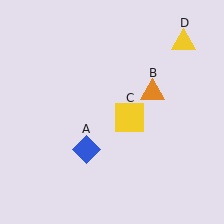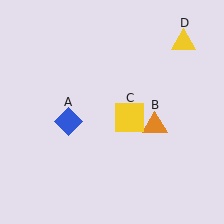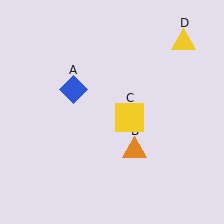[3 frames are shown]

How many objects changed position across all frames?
2 objects changed position: blue diamond (object A), orange triangle (object B).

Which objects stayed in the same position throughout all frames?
Yellow square (object C) and yellow triangle (object D) remained stationary.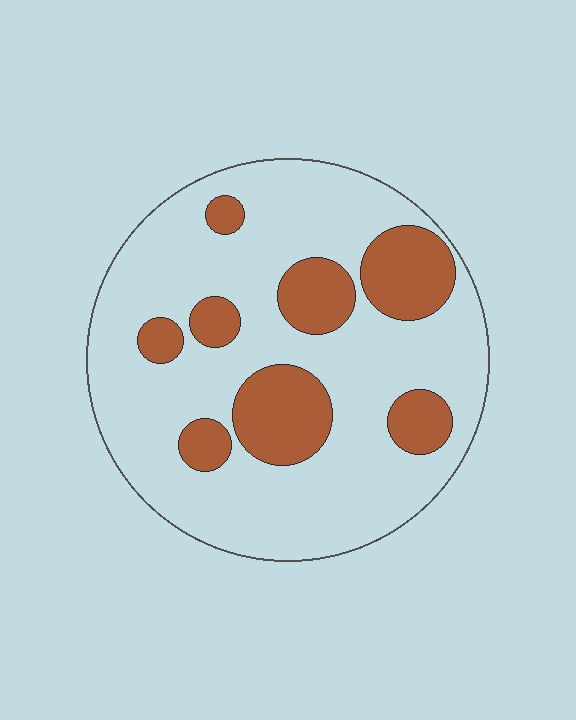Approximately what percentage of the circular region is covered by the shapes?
Approximately 25%.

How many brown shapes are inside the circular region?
8.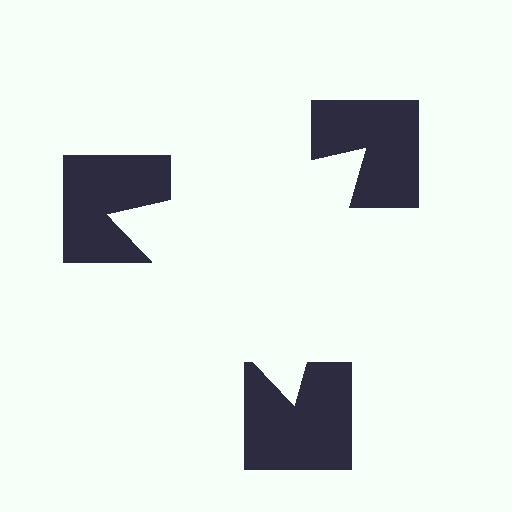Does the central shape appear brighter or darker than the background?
It typically appears slightly brighter than the background, even though no actual brightness change is drawn.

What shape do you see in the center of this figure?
An illusory triangle — its edges are inferred from the aligned wedge cuts in the notched squares, not physically drawn.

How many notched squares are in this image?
There are 3 — one at each vertex of the illusory triangle.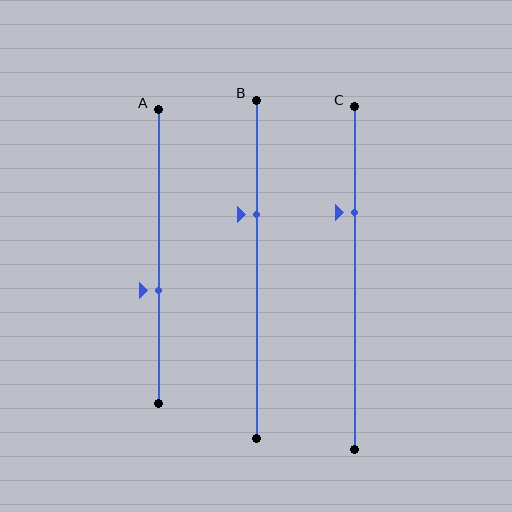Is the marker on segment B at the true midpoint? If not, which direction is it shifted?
No, the marker on segment B is shifted upward by about 16% of the segment length.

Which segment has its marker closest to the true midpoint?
Segment A has its marker closest to the true midpoint.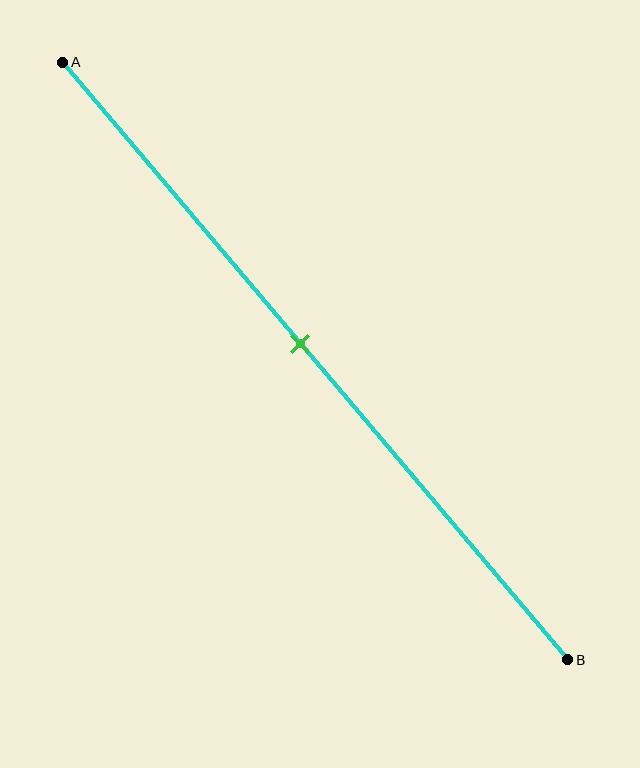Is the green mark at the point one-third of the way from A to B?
No, the mark is at about 45% from A, not at the 33% one-third point.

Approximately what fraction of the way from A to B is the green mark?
The green mark is approximately 45% of the way from A to B.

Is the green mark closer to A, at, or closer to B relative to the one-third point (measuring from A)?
The green mark is closer to point B than the one-third point of segment AB.